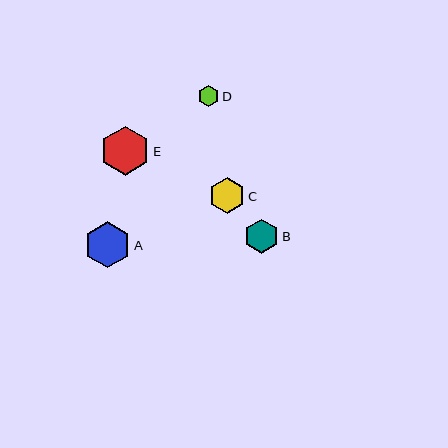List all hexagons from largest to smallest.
From largest to smallest: E, A, C, B, D.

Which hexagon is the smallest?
Hexagon D is the smallest with a size of approximately 21 pixels.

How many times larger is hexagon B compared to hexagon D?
Hexagon B is approximately 1.6 times the size of hexagon D.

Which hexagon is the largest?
Hexagon E is the largest with a size of approximately 49 pixels.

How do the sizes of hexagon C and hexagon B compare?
Hexagon C and hexagon B are approximately the same size.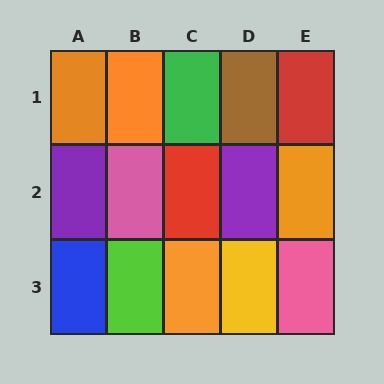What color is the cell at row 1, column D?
Brown.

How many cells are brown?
1 cell is brown.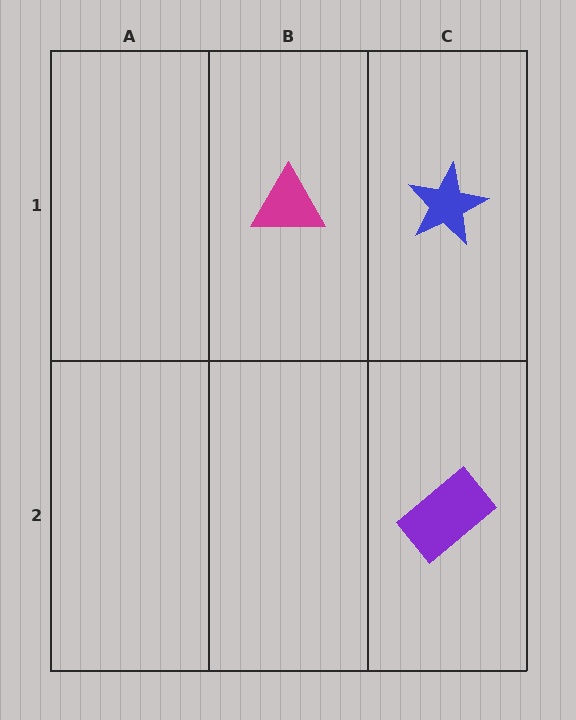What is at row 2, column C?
A purple rectangle.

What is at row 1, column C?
A blue star.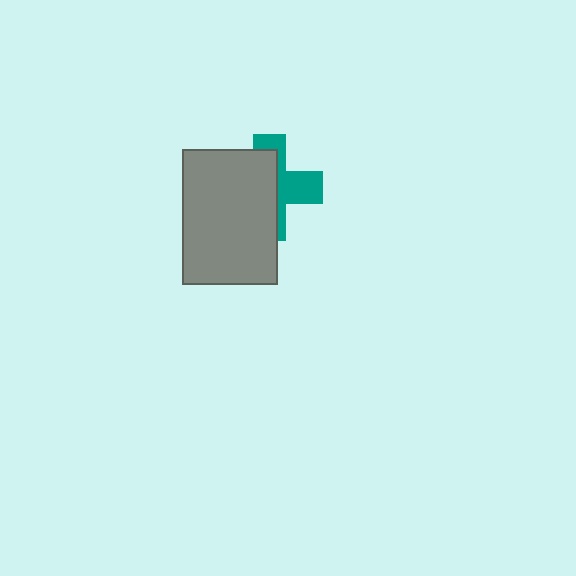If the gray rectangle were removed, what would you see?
You would see the complete teal cross.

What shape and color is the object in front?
The object in front is a gray rectangle.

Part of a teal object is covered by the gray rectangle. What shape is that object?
It is a cross.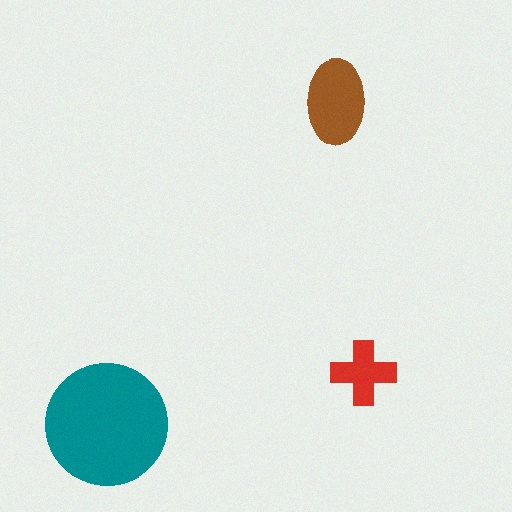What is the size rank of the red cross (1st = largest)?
3rd.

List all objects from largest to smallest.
The teal circle, the brown ellipse, the red cross.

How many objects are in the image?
There are 3 objects in the image.